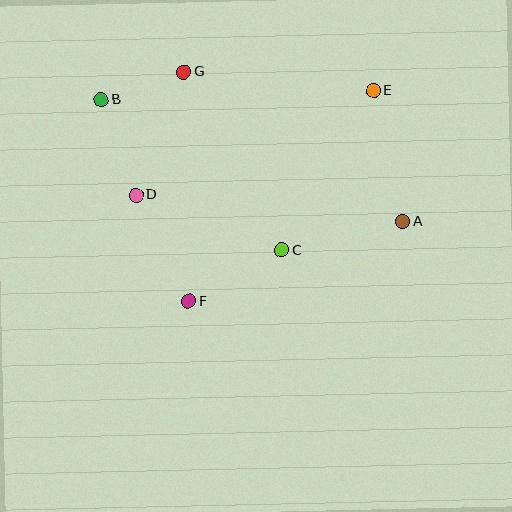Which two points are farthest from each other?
Points A and B are farthest from each other.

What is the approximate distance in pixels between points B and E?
The distance between B and E is approximately 272 pixels.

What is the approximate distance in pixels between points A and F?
The distance between A and F is approximately 228 pixels.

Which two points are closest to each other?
Points B and G are closest to each other.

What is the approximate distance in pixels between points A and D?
The distance between A and D is approximately 268 pixels.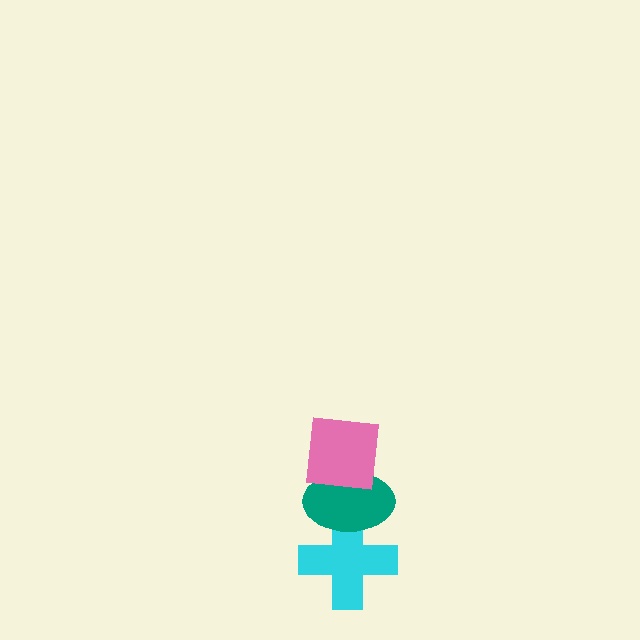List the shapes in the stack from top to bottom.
From top to bottom: the pink square, the teal ellipse, the cyan cross.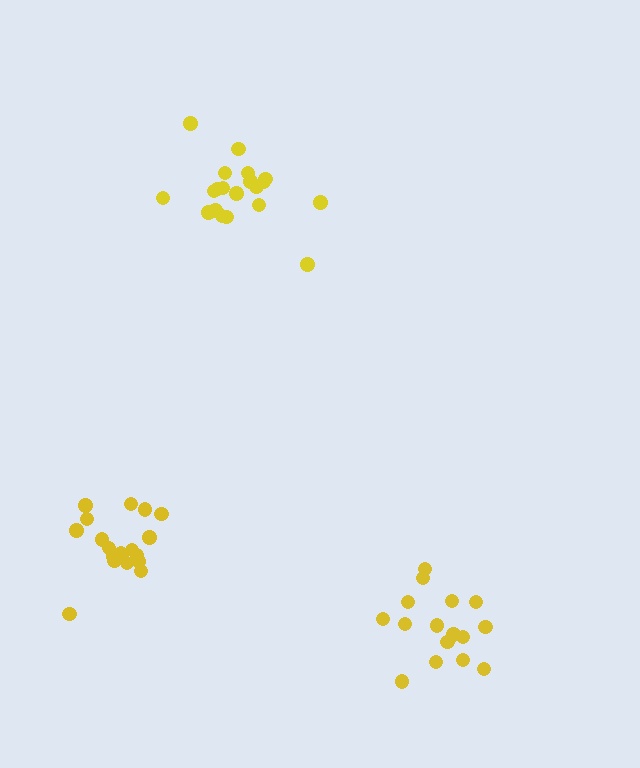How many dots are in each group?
Group 1: 16 dots, Group 2: 18 dots, Group 3: 20 dots (54 total).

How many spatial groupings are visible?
There are 3 spatial groupings.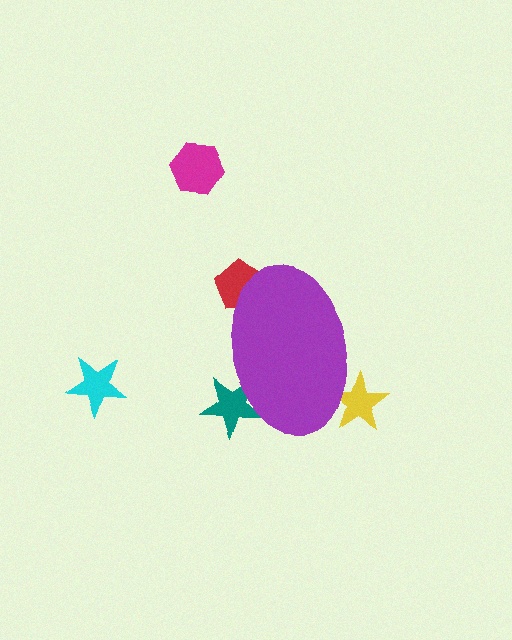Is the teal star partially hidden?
Yes, the teal star is partially hidden behind the purple ellipse.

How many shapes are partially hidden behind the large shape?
3 shapes are partially hidden.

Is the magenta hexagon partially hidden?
No, the magenta hexagon is fully visible.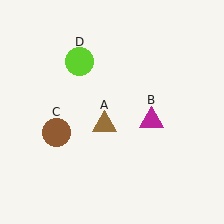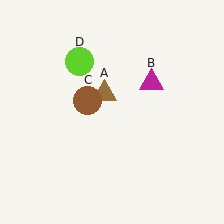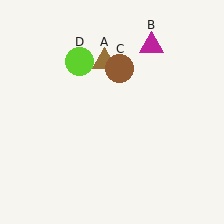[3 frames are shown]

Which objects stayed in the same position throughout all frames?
Lime circle (object D) remained stationary.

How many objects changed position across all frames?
3 objects changed position: brown triangle (object A), magenta triangle (object B), brown circle (object C).